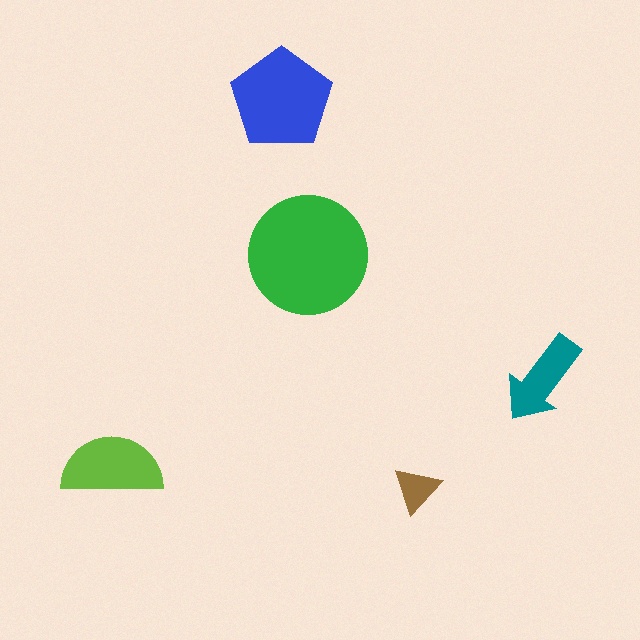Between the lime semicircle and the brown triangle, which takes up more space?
The lime semicircle.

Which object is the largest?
The green circle.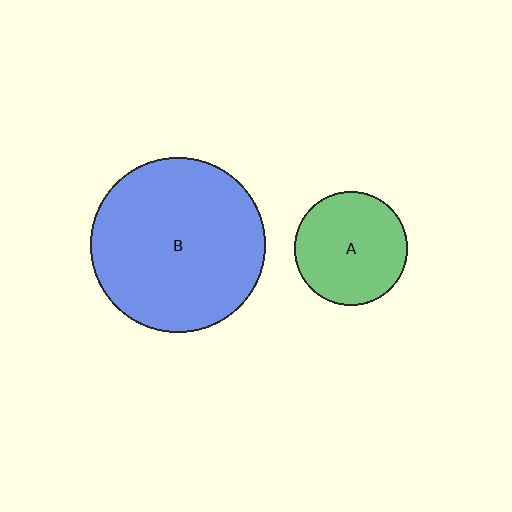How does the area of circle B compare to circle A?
Approximately 2.4 times.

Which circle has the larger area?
Circle B (blue).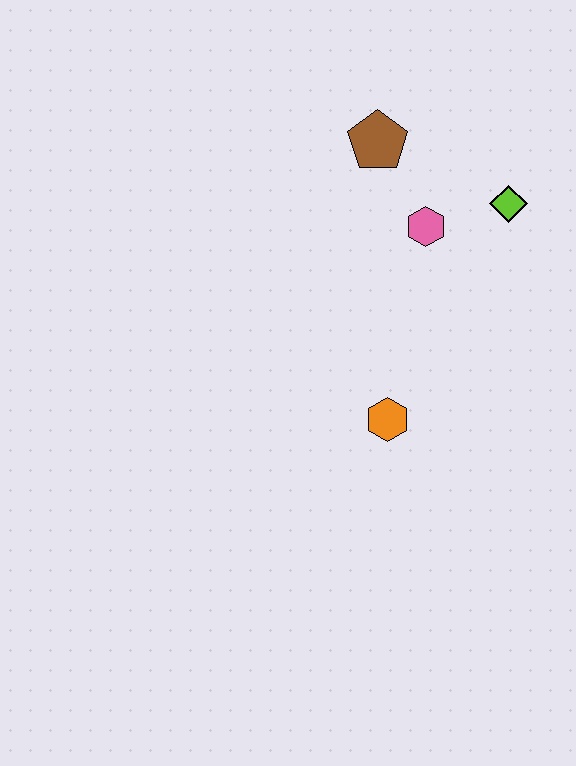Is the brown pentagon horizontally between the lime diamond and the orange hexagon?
No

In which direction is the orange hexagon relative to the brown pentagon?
The orange hexagon is below the brown pentagon.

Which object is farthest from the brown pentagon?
The orange hexagon is farthest from the brown pentagon.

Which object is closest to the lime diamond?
The pink hexagon is closest to the lime diamond.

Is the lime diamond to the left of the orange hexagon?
No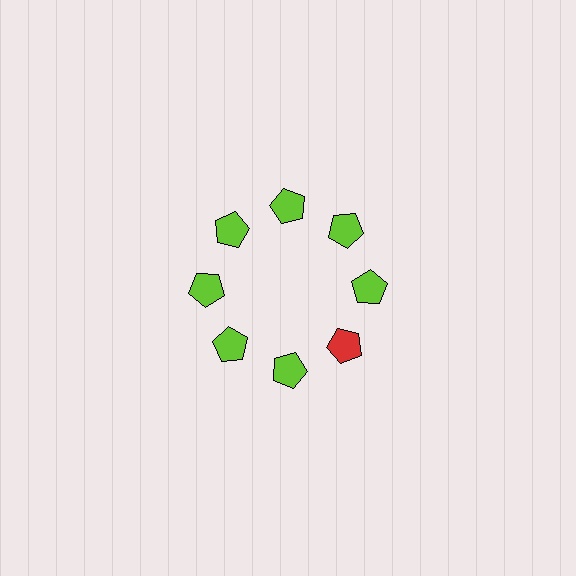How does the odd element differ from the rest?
It has a different color: red instead of lime.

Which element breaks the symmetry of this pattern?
The red pentagon at roughly the 4 o'clock position breaks the symmetry. All other shapes are lime pentagons.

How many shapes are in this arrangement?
There are 8 shapes arranged in a ring pattern.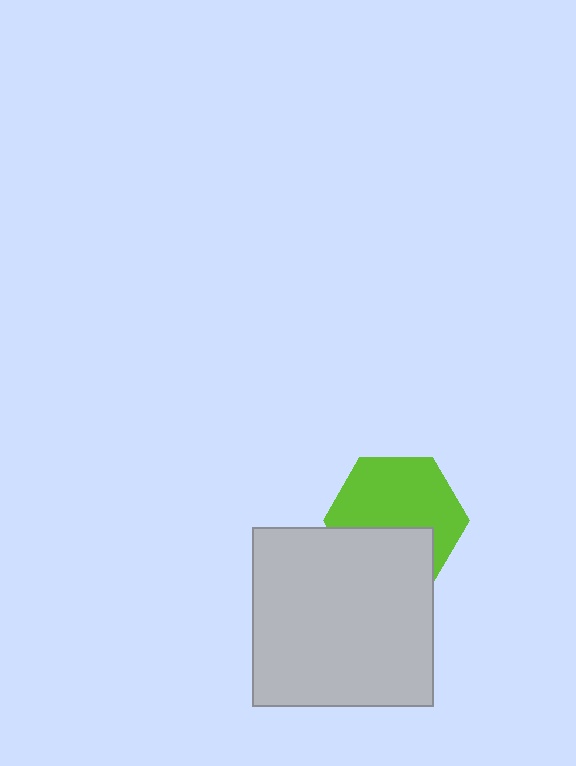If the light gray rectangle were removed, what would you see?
You would see the complete lime hexagon.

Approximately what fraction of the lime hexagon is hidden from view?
Roughly 36% of the lime hexagon is hidden behind the light gray rectangle.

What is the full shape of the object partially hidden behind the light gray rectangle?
The partially hidden object is a lime hexagon.